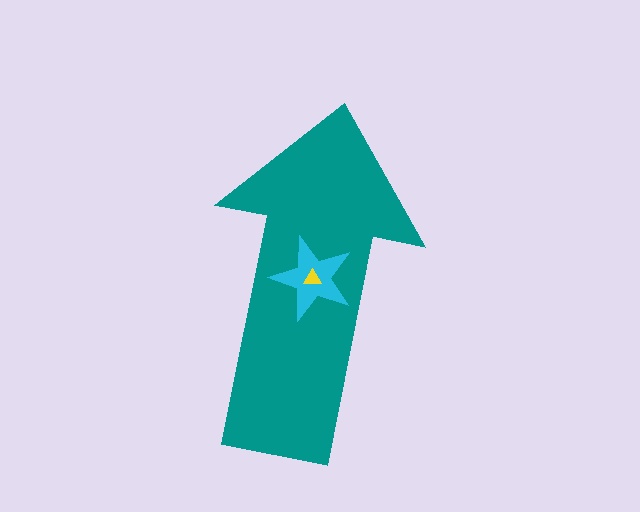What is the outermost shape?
The teal arrow.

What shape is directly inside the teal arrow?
The cyan star.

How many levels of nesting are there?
3.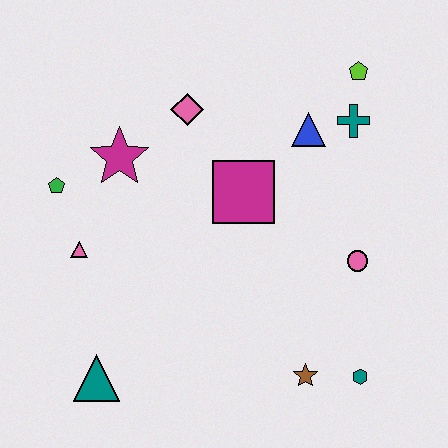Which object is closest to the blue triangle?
The teal cross is closest to the blue triangle.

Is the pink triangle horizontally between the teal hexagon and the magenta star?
No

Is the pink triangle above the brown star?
Yes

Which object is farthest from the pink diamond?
The teal hexagon is farthest from the pink diamond.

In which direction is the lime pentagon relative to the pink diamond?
The lime pentagon is to the right of the pink diamond.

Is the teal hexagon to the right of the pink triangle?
Yes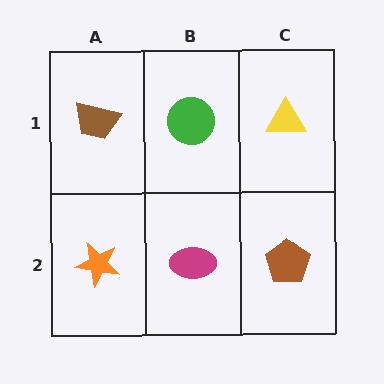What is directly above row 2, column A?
A brown trapezoid.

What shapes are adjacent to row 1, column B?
A magenta ellipse (row 2, column B), a brown trapezoid (row 1, column A), a yellow triangle (row 1, column C).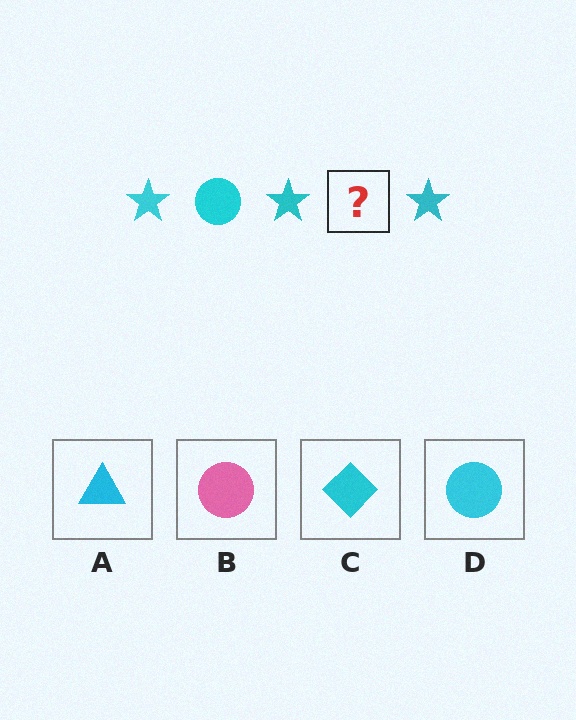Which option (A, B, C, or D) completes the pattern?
D.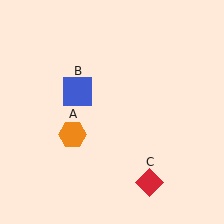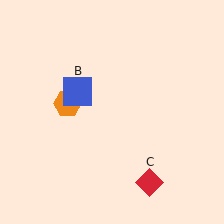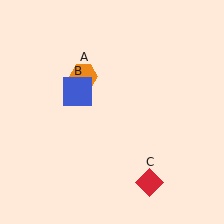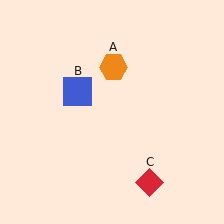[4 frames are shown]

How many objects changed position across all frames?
1 object changed position: orange hexagon (object A).